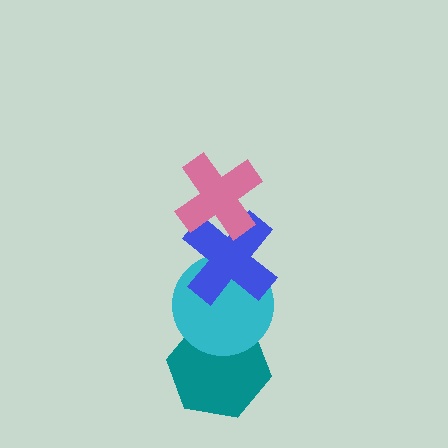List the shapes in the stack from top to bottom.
From top to bottom: the pink cross, the blue cross, the cyan circle, the teal hexagon.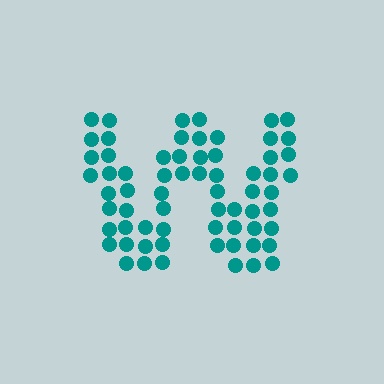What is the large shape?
The large shape is the letter W.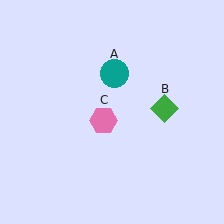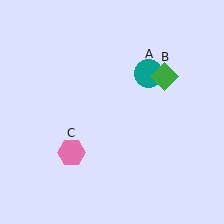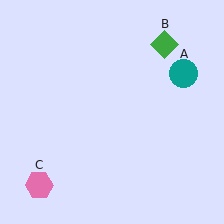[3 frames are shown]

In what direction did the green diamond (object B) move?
The green diamond (object B) moved up.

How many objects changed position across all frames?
3 objects changed position: teal circle (object A), green diamond (object B), pink hexagon (object C).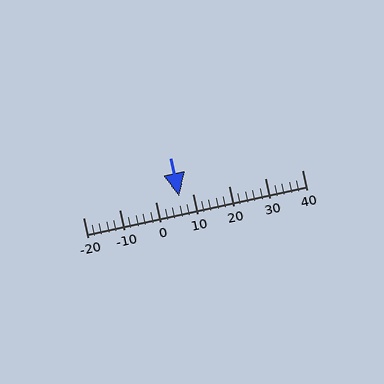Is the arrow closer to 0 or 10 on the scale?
The arrow is closer to 10.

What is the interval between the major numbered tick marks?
The major tick marks are spaced 10 units apart.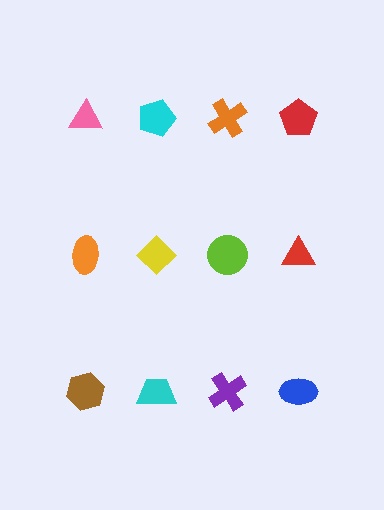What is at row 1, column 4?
A red pentagon.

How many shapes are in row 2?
4 shapes.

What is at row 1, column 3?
An orange cross.